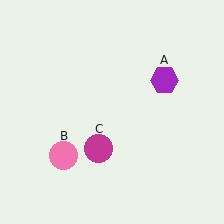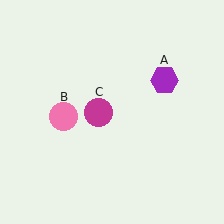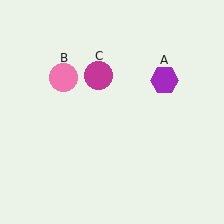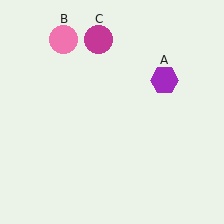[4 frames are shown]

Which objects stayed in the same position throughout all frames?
Purple hexagon (object A) remained stationary.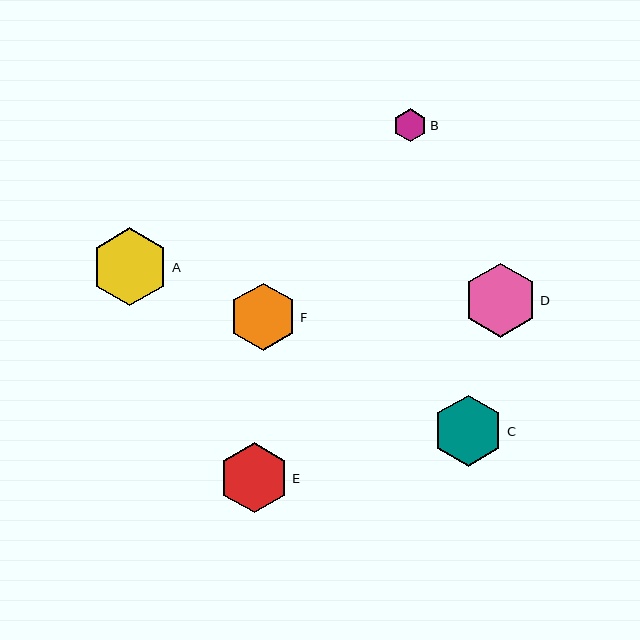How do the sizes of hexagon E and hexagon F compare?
Hexagon E and hexagon F are approximately the same size.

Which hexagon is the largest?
Hexagon A is the largest with a size of approximately 78 pixels.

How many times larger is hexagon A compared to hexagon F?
Hexagon A is approximately 1.2 times the size of hexagon F.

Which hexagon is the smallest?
Hexagon B is the smallest with a size of approximately 33 pixels.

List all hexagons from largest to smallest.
From largest to smallest: A, D, C, E, F, B.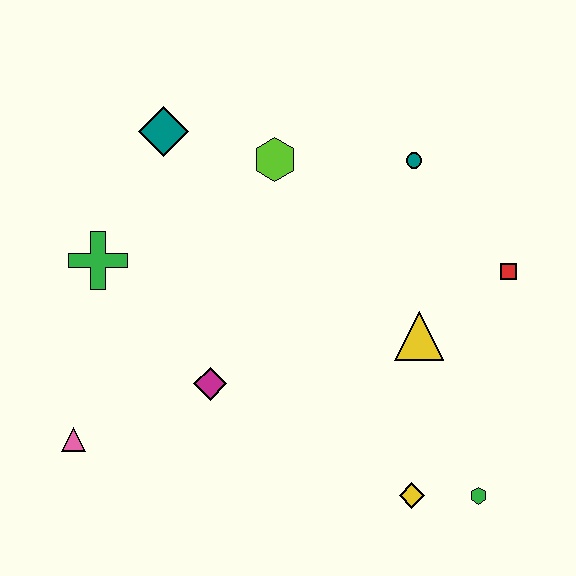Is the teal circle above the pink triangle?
Yes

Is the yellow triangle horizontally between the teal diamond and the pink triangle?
No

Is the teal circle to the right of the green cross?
Yes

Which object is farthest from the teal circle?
The pink triangle is farthest from the teal circle.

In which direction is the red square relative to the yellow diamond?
The red square is above the yellow diamond.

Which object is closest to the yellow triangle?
The red square is closest to the yellow triangle.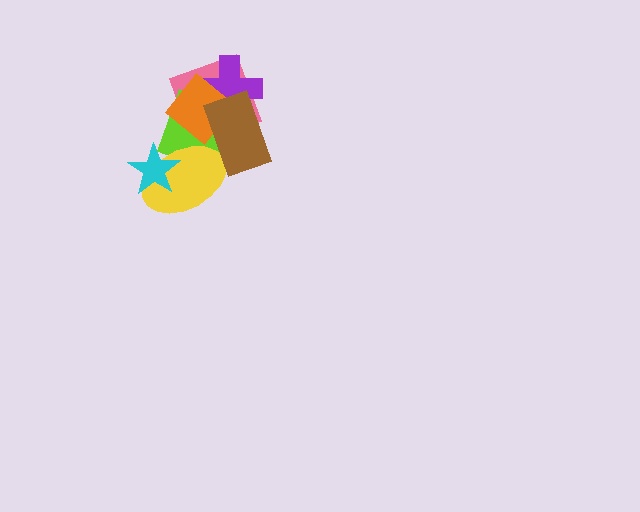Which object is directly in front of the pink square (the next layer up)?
The lime square is directly in front of the pink square.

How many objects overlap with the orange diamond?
4 objects overlap with the orange diamond.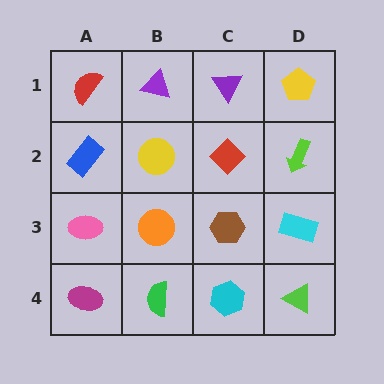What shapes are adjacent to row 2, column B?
A purple triangle (row 1, column B), an orange circle (row 3, column B), a blue rectangle (row 2, column A), a red diamond (row 2, column C).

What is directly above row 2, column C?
A purple triangle.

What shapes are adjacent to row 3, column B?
A yellow circle (row 2, column B), a green semicircle (row 4, column B), a pink ellipse (row 3, column A), a brown hexagon (row 3, column C).